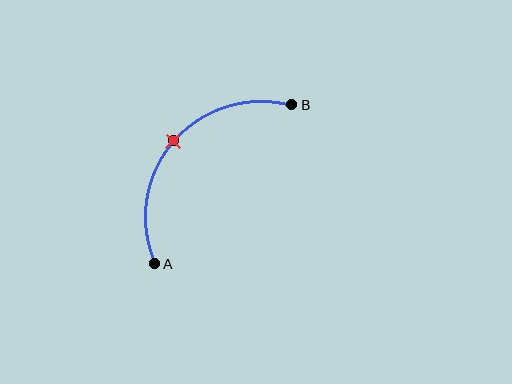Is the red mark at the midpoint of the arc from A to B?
Yes. The red mark lies on the arc at equal arc-length from both A and B — it is the arc midpoint.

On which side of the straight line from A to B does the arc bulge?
The arc bulges above and to the left of the straight line connecting A and B.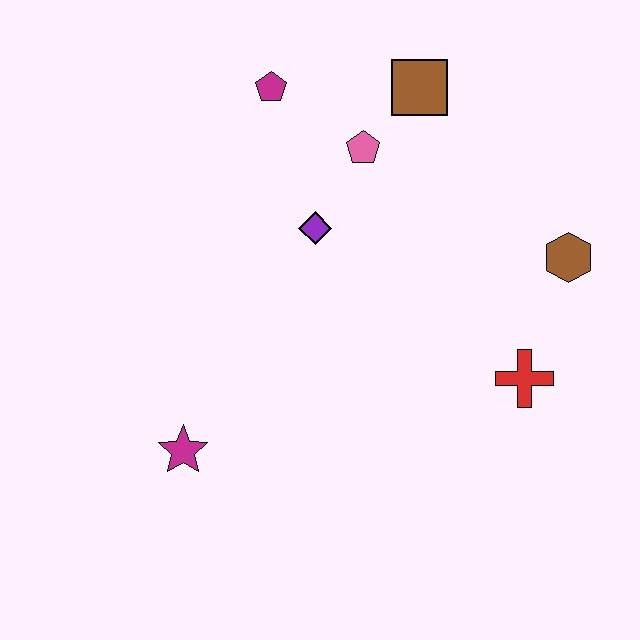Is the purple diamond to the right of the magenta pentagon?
Yes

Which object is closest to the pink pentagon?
The brown square is closest to the pink pentagon.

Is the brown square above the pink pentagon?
Yes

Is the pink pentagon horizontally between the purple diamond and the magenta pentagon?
No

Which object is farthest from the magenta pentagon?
The red cross is farthest from the magenta pentagon.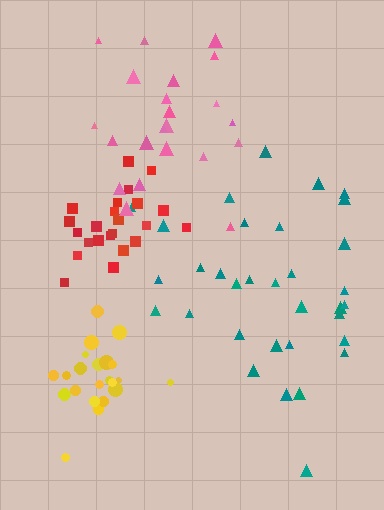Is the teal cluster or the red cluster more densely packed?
Red.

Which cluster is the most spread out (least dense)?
Teal.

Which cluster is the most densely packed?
Red.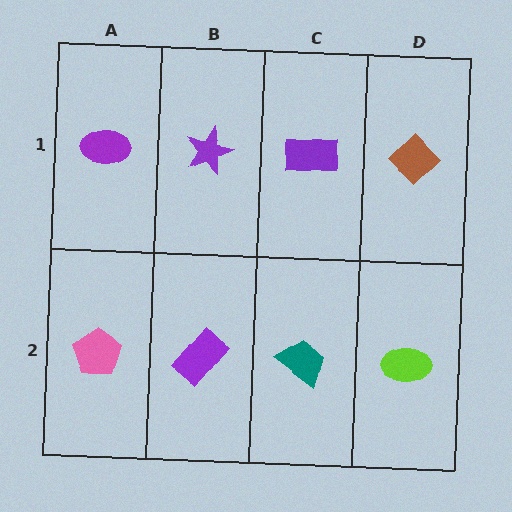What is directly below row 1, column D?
A lime ellipse.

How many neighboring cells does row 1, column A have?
2.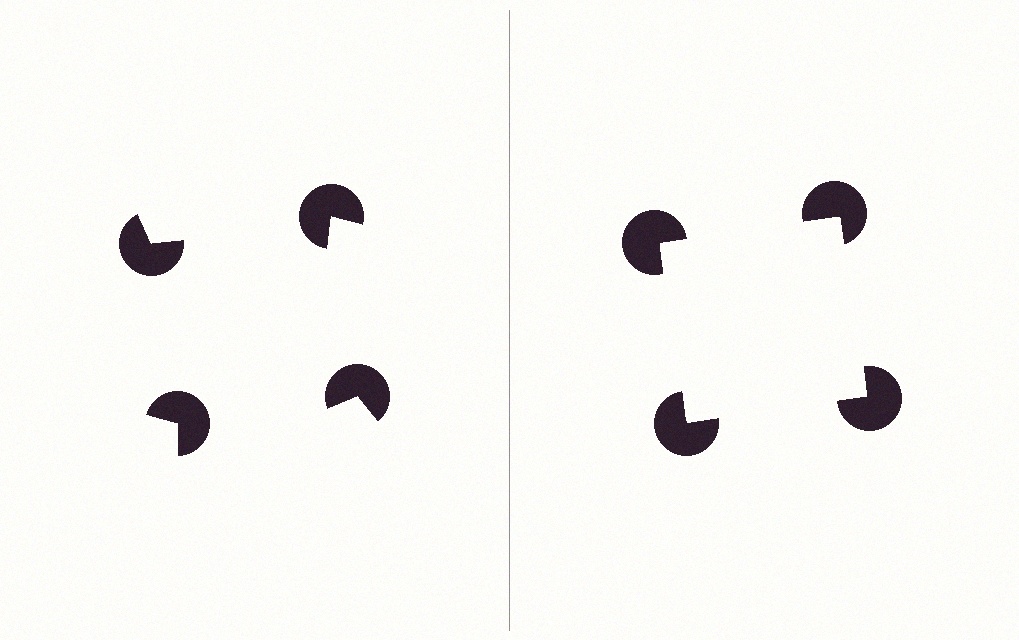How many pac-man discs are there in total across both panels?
8 — 4 on each side.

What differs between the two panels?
The pac-man discs are positioned identically on both sides; only the wedge orientations differ. On the right they align to a square; on the left they are misaligned.